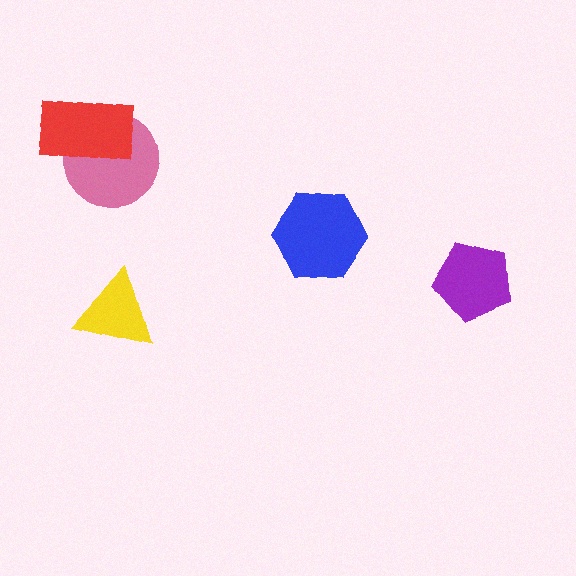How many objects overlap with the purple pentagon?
0 objects overlap with the purple pentagon.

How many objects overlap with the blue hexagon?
0 objects overlap with the blue hexagon.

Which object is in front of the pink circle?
The red rectangle is in front of the pink circle.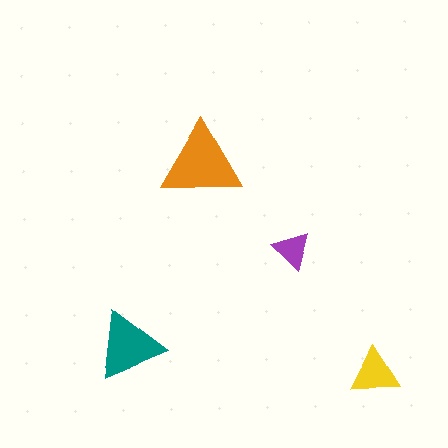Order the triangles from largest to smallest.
the orange one, the teal one, the yellow one, the purple one.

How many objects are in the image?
There are 4 objects in the image.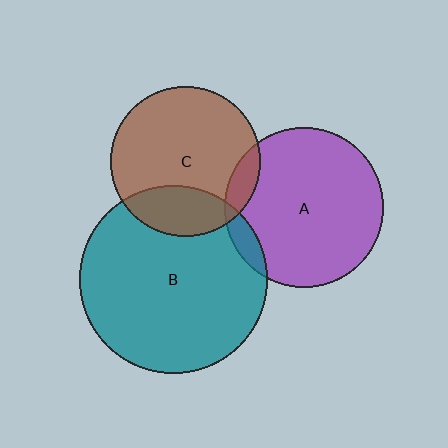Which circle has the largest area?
Circle B (teal).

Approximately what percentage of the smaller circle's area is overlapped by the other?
Approximately 25%.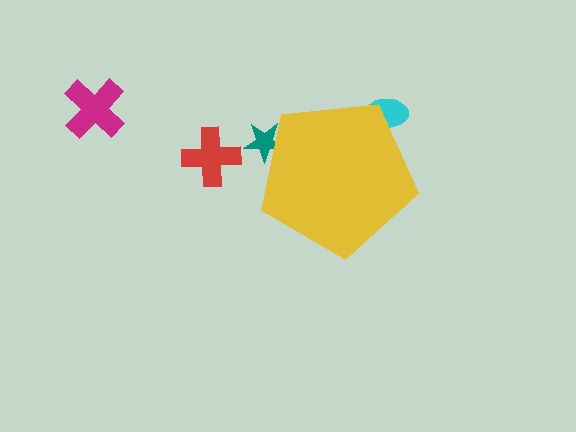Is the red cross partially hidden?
No, the red cross is fully visible.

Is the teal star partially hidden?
Yes, the teal star is partially hidden behind the yellow pentagon.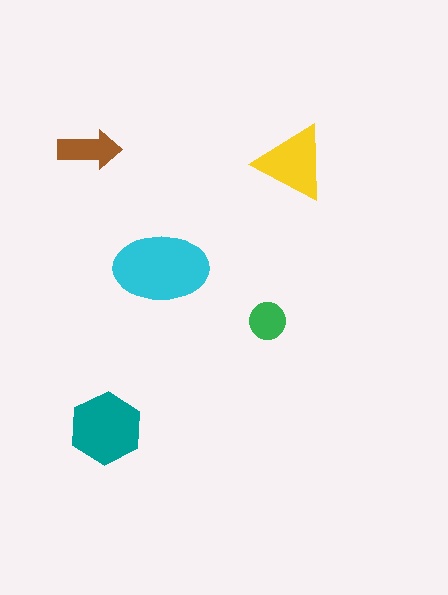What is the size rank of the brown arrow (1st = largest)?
4th.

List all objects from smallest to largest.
The green circle, the brown arrow, the yellow triangle, the teal hexagon, the cyan ellipse.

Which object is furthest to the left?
The brown arrow is leftmost.